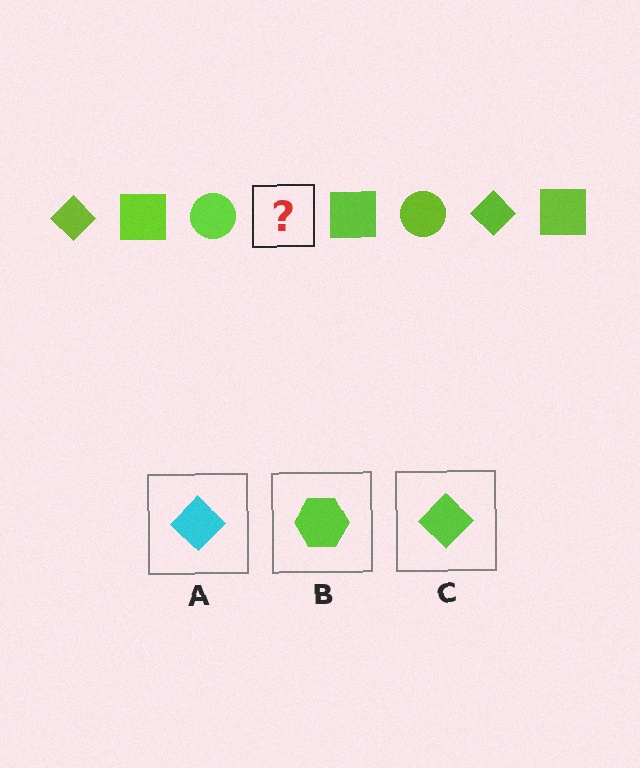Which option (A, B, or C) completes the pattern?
C.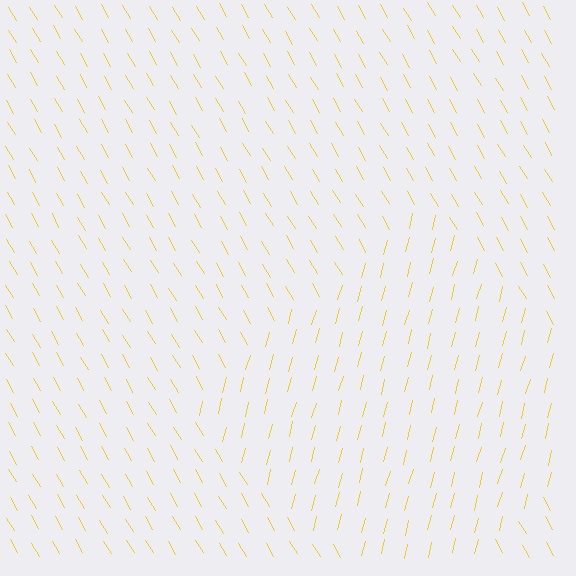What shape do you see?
I see a diamond.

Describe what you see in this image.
The image is filled with small yellow line segments. A diamond region in the image has lines oriented differently from the surrounding lines, creating a visible texture boundary.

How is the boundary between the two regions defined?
The boundary is defined purely by a change in line orientation (approximately 45 degrees difference). All lines are the same color and thickness.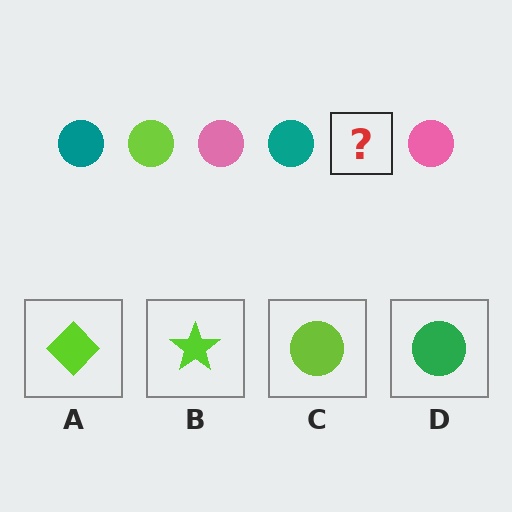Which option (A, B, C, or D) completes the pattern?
C.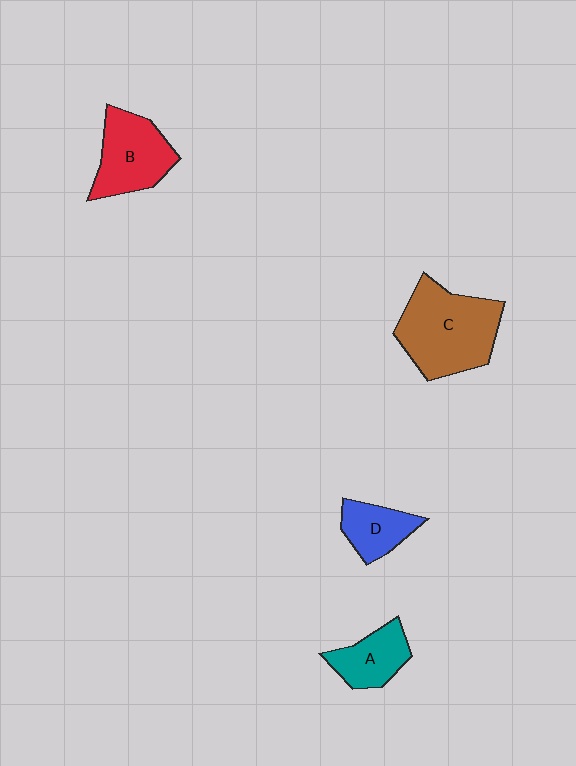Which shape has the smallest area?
Shape D (blue).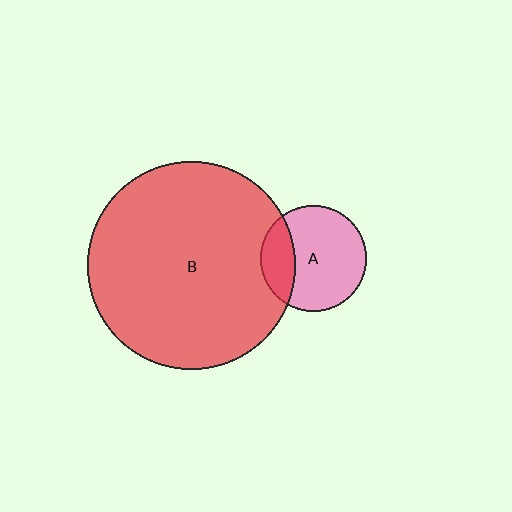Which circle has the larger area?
Circle B (red).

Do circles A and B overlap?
Yes.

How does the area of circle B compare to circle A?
Approximately 3.9 times.